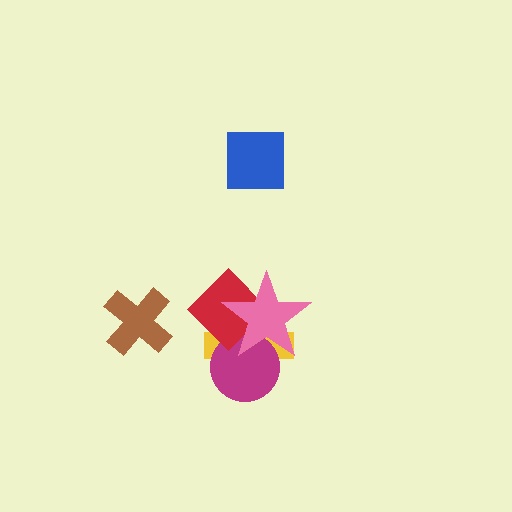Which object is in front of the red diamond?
The pink star is in front of the red diamond.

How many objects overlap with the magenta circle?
3 objects overlap with the magenta circle.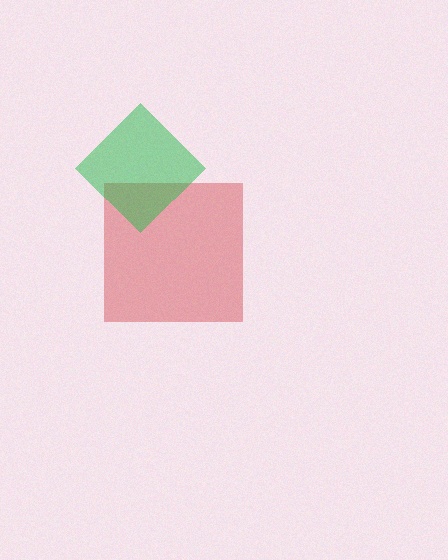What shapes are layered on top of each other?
The layered shapes are: a red square, a green diamond.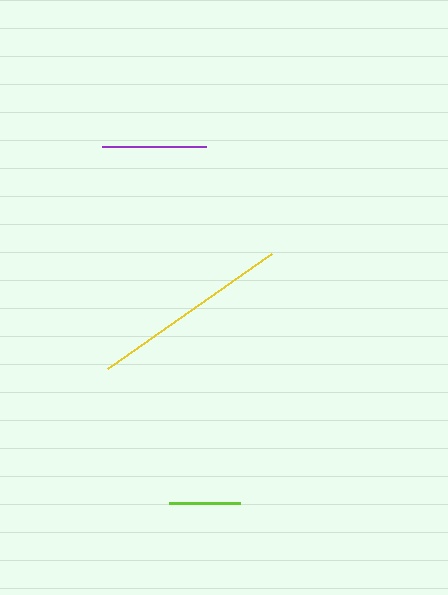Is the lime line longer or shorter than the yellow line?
The yellow line is longer than the lime line.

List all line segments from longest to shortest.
From longest to shortest: yellow, purple, lime.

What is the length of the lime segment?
The lime segment is approximately 71 pixels long.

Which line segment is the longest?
The yellow line is the longest at approximately 200 pixels.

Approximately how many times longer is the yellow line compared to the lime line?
The yellow line is approximately 2.8 times the length of the lime line.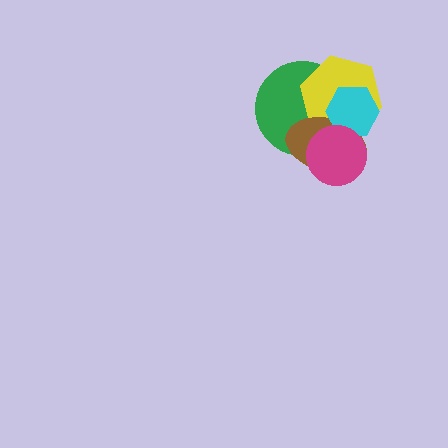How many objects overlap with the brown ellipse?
4 objects overlap with the brown ellipse.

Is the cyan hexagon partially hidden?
Yes, it is partially covered by another shape.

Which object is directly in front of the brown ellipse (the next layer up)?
The cyan hexagon is directly in front of the brown ellipse.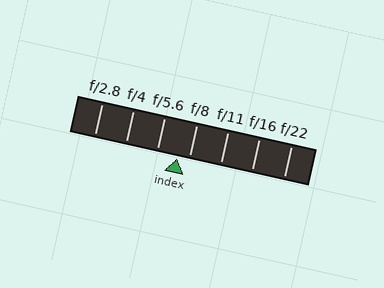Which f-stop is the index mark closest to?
The index mark is closest to f/8.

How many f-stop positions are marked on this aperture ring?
There are 7 f-stop positions marked.